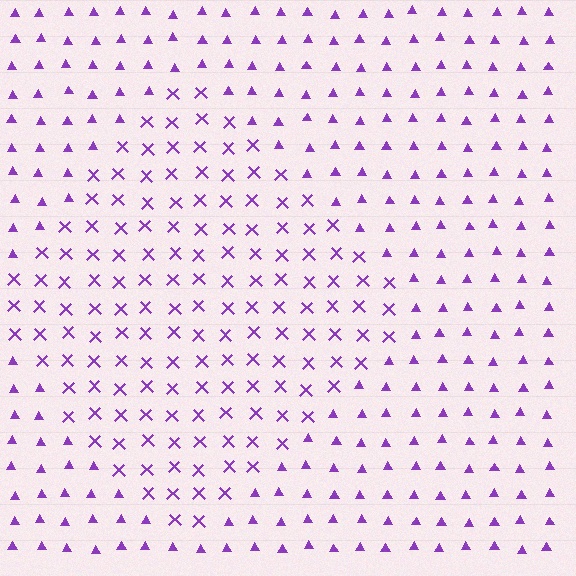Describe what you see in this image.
The image is filled with small purple elements arranged in a uniform grid. A diamond-shaped region contains X marks, while the surrounding area contains triangles. The boundary is defined purely by the change in element shape.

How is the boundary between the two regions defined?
The boundary is defined by a change in element shape: X marks inside vs. triangles outside. All elements share the same color and spacing.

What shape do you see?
I see a diamond.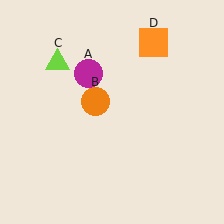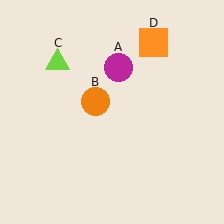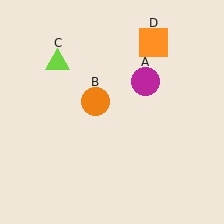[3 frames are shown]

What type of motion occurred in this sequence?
The magenta circle (object A) rotated clockwise around the center of the scene.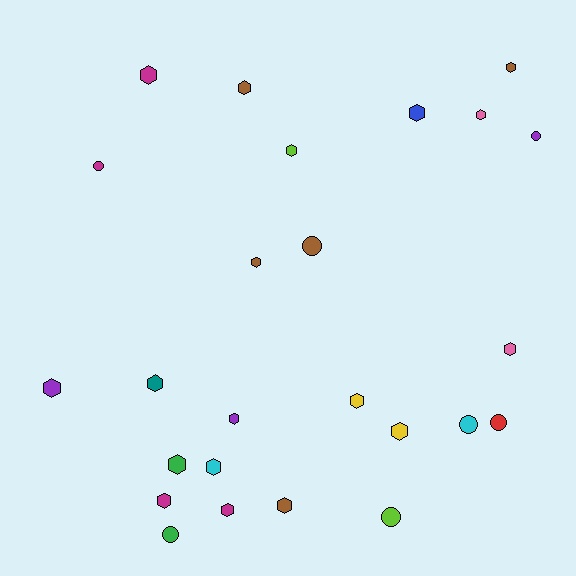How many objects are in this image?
There are 25 objects.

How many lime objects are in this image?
There are 2 lime objects.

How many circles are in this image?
There are 7 circles.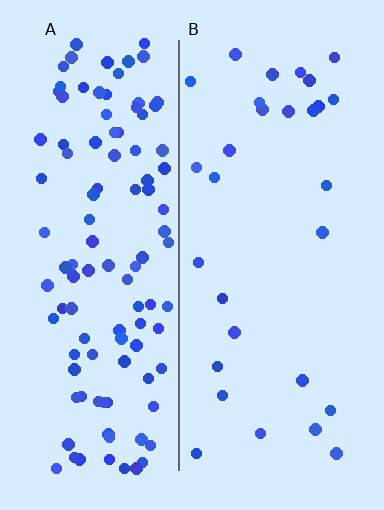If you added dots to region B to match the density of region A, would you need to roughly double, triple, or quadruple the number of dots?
Approximately quadruple.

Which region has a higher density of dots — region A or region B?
A (the left).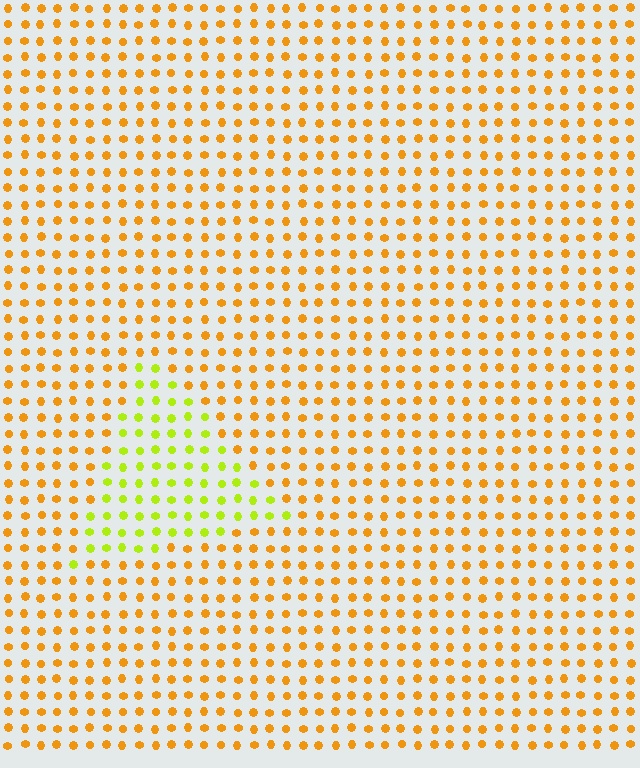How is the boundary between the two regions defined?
The boundary is defined purely by a slight shift in hue (about 42 degrees). Spacing, size, and orientation are identical on both sides.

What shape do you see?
I see a triangle.